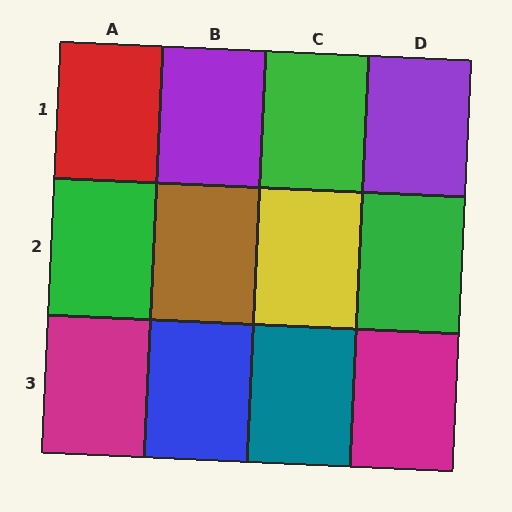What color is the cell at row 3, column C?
Teal.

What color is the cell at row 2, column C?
Yellow.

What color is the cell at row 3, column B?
Blue.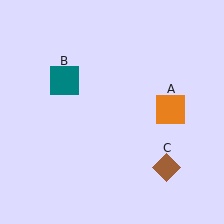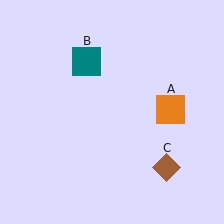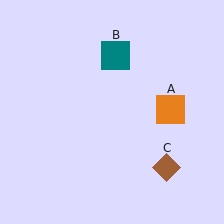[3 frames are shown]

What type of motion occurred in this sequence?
The teal square (object B) rotated clockwise around the center of the scene.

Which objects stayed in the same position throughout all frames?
Orange square (object A) and brown diamond (object C) remained stationary.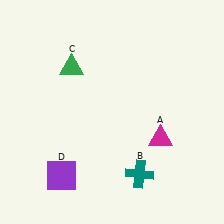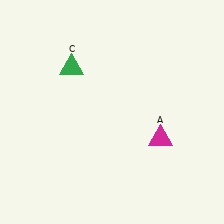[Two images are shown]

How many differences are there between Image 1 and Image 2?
There are 2 differences between the two images.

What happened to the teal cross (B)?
The teal cross (B) was removed in Image 2. It was in the bottom-right area of Image 1.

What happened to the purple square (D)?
The purple square (D) was removed in Image 2. It was in the bottom-left area of Image 1.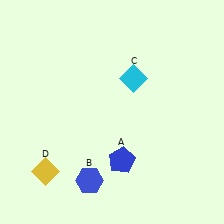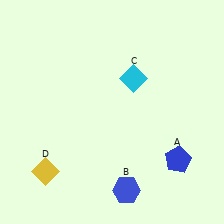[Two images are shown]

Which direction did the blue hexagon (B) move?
The blue hexagon (B) moved right.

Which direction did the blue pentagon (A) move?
The blue pentagon (A) moved right.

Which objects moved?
The objects that moved are: the blue pentagon (A), the blue hexagon (B).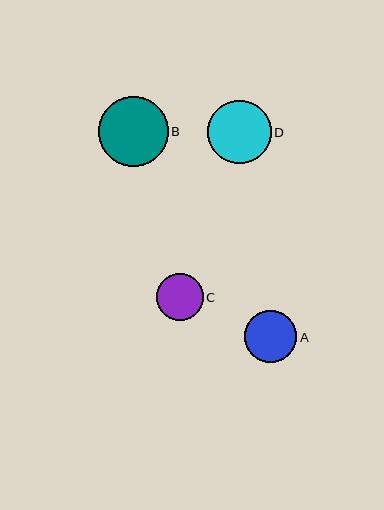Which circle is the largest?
Circle B is the largest with a size of approximately 70 pixels.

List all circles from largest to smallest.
From largest to smallest: B, D, A, C.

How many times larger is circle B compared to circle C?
Circle B is approximately 1.5 times the size of circle C.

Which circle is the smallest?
Circle C is the smallest with a size of approximately 47 pixels.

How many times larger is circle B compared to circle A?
Circle B is approximately 1.3 times the size of circle A.